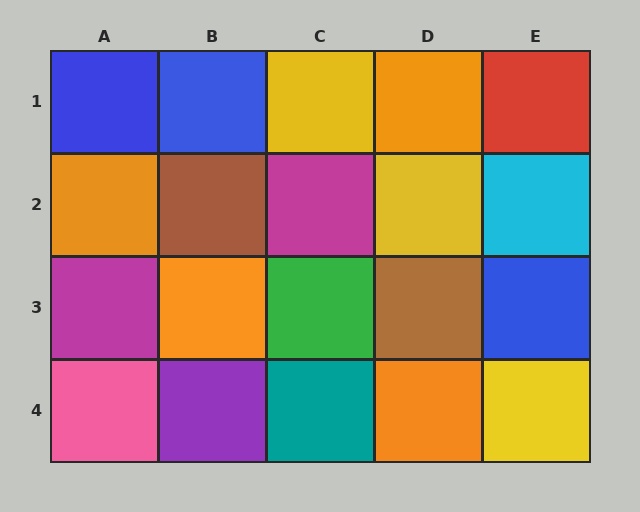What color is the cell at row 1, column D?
Orange.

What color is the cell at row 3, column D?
Brown.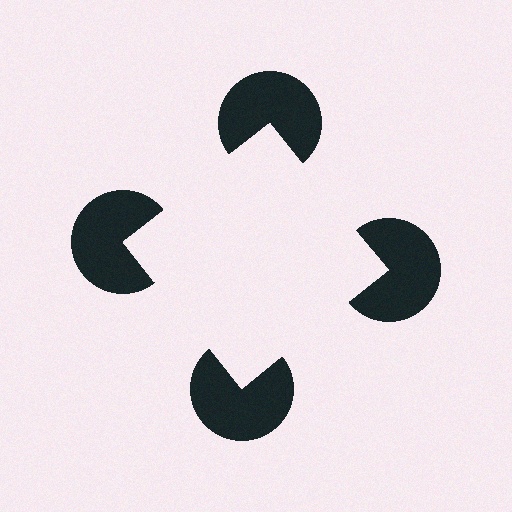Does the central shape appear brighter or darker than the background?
It typically appears slightly brighter than the background, even though no actual brightness change is drawn.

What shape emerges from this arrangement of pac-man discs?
An illusory square — its edges are inferred from the aligned wedge cuts in the pac-man discs, not physically drawn.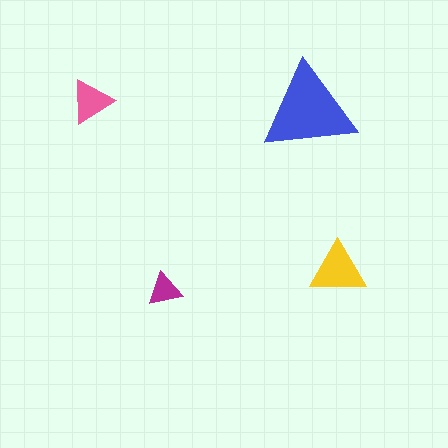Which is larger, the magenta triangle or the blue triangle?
The blue one.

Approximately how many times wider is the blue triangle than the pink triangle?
About 2 times wider.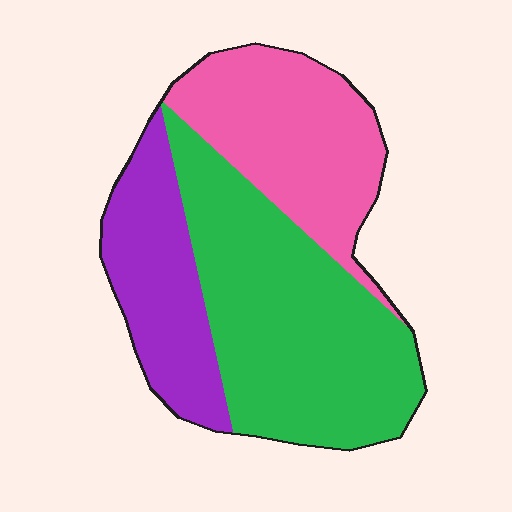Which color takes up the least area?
Purple, at roughly 25%.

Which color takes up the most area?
Green, at roughly 45%.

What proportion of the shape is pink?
Pink takes up about one third (1/3) of the shape.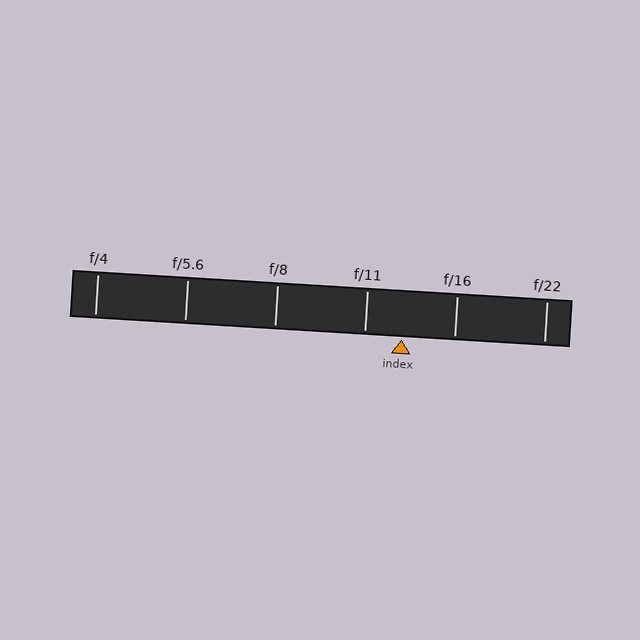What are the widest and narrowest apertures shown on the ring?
The widest aperture shown is f/4 and the narrowest is f/22.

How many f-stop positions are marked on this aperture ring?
There are 6 f-stop positions marked.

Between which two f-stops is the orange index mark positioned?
The index mark is between f/11 and f/16.